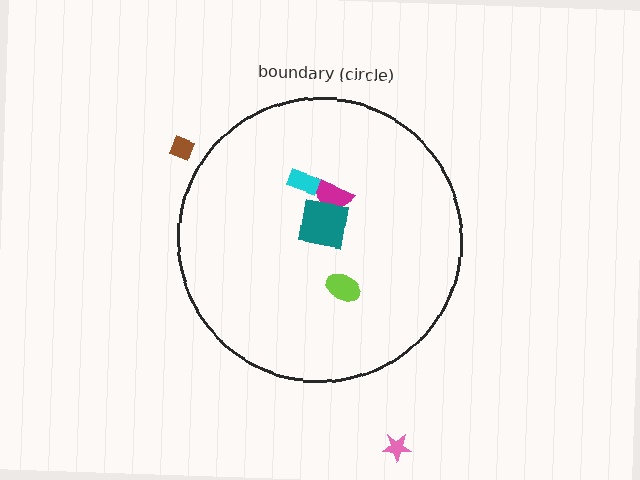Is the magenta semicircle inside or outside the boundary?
Inside.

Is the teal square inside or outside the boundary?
Inside.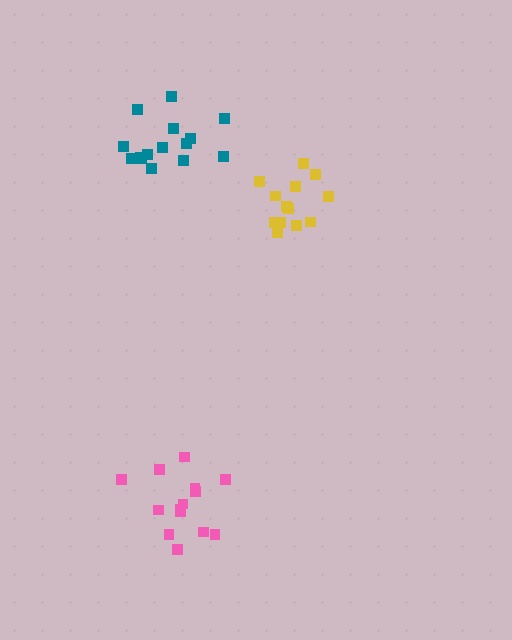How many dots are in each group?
Group 1: 13 dots, Group 2: 15 dots, Group 3: 14 dots (42 total).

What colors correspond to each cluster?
The clusters are colored: yellow, teal, pink.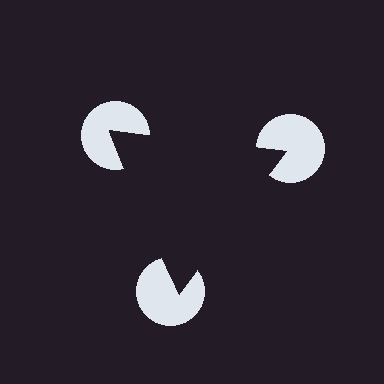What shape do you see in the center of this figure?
An illusory triangle — its edges are inferred from the aligned wedge cuts in the pac-man discs, not physically drawn.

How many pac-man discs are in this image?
There are 3 — one at each vertex of the illusory triangle.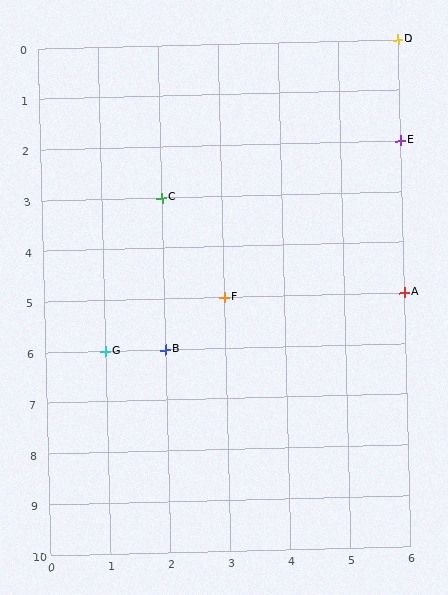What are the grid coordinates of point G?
Point G is at grid coordinates (1, 6).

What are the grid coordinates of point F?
Point F is at grid coordinates (3, 5).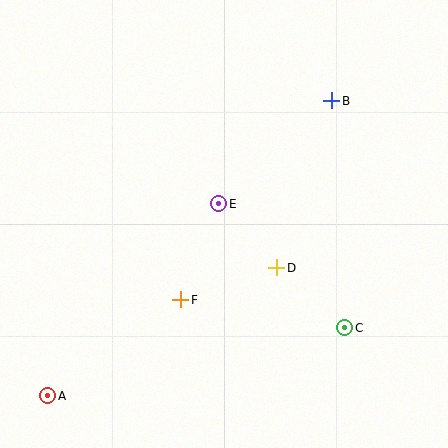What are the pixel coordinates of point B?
Point B is at (332, 101).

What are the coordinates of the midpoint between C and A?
The midpoint between C and A is at (196, 362).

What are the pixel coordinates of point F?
Point F is at (181, 300).